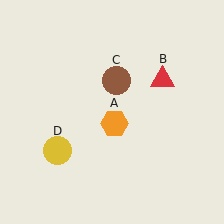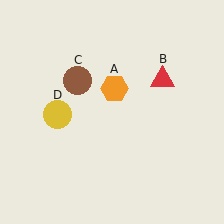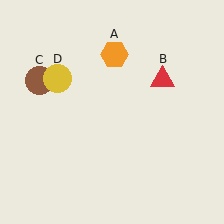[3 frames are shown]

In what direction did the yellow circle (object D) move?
The yellow circle (object D) moved up.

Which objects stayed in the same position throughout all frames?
Red triangle (object B) remained stationary.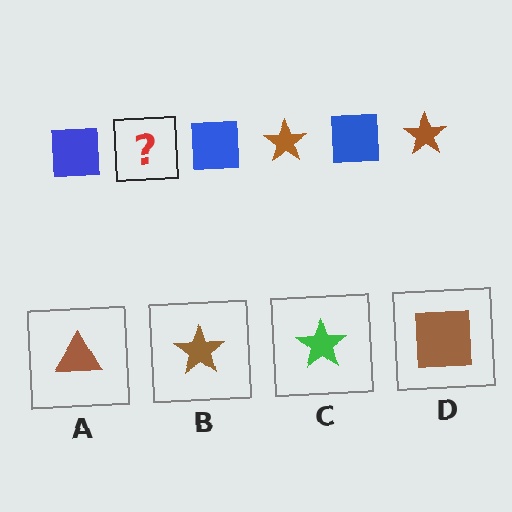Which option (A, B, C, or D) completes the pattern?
B.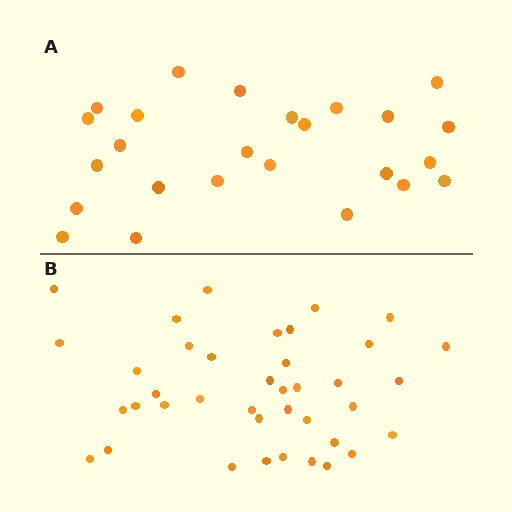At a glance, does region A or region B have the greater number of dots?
Region B (the bottom region) has more dots.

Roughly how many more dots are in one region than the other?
Region B has approximately 15 more dots than region A.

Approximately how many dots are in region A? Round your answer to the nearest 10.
About 20 dots. (The exact count is 25, which rounds to 20.)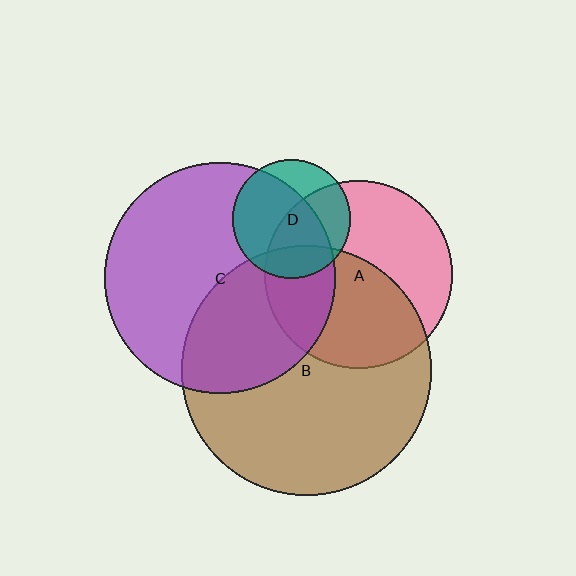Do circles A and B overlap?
Yes.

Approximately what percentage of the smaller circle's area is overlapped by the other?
Approximately 50%.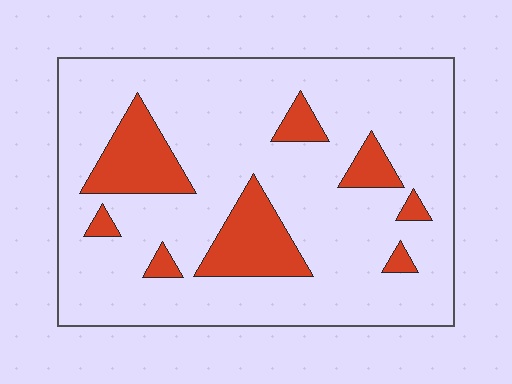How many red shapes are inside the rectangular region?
8.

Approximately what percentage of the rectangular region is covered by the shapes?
Approximately 15%.